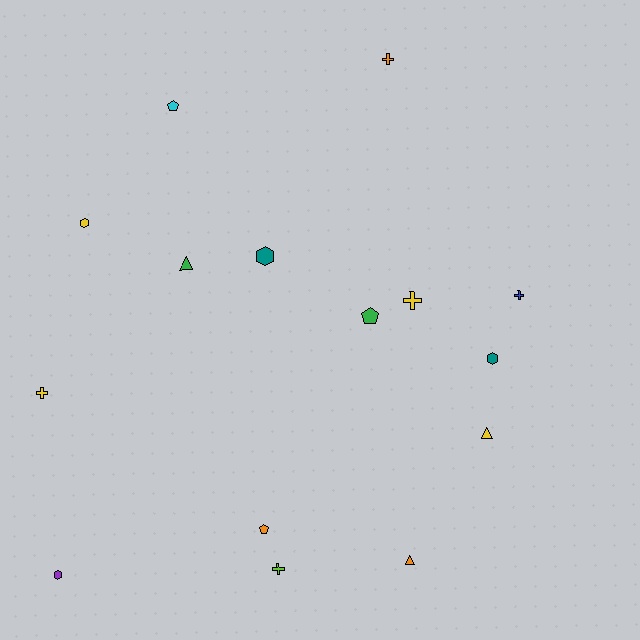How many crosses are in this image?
There are 5 crosses.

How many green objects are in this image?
There are 2 green objects.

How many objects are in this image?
There are 15 objects.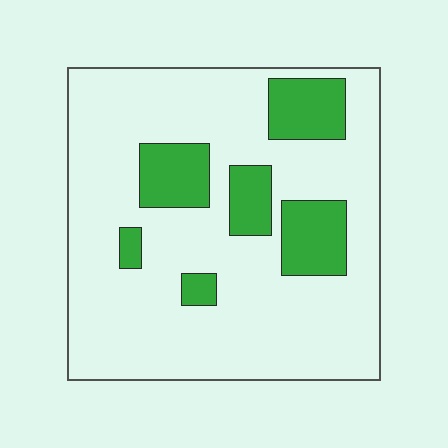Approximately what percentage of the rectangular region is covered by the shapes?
Approximately 20%.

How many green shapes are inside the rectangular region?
6.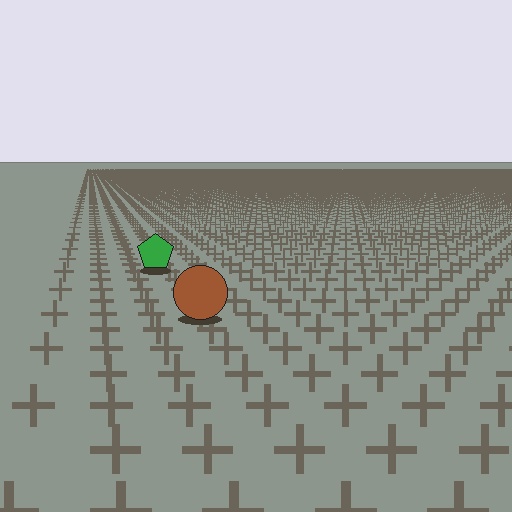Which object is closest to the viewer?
The brown circle is closest. The texture marks near it are larger and more spread out.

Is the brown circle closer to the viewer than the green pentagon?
Yes. The brown circle is closer — you can tell from the texture gradient: the ground texture is coarser near it.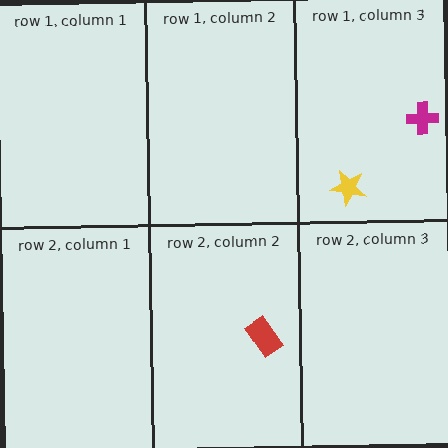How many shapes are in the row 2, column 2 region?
1.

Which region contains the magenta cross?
The row 1, column 3 region.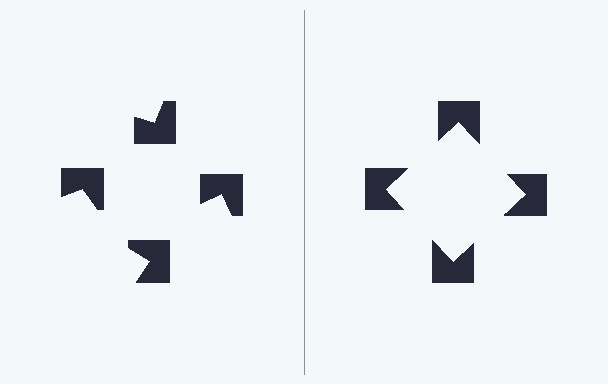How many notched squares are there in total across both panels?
8 — 4 on each side.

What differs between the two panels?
The notched squares are positioned identically on both sides; only the wedge orientations differ. On the right they align to a square; on the left they are misaligned.